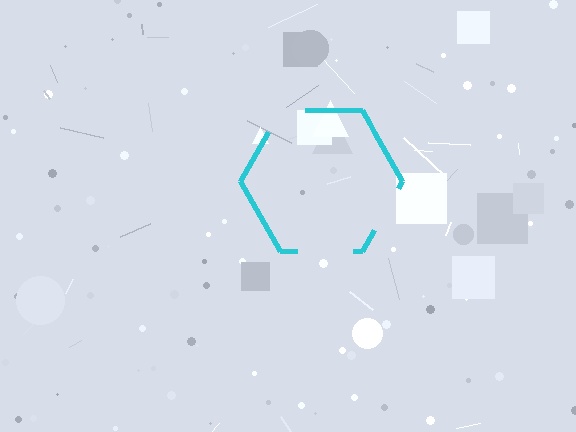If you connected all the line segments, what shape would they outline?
They would outline a hexagon.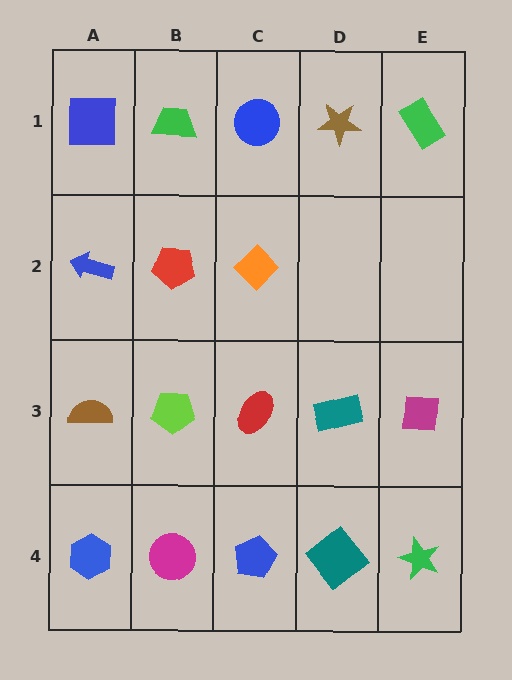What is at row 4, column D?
A teal diamond.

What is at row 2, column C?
An orange diamond.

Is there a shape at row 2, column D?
No, that cell is empty.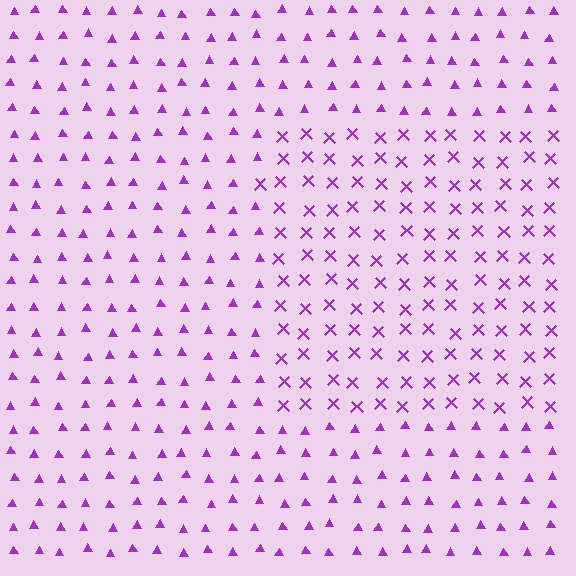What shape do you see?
I see a rectangle.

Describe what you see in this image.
The image is filled with small purple elements arranged in a uniform grid. A rectangle-shaped region contains X marks, while the surrounding area contains triangles. The boundary is defined purely by the change in element shape.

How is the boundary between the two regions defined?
The boundary is defined by a change in element shape: X marks inside vs. triangles outside. All elements share the same color and spacing.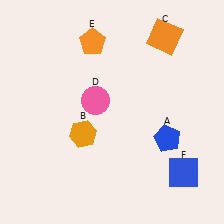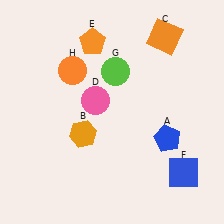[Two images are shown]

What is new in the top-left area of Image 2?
An orange circle (H) was added in the top-left area of Image 2.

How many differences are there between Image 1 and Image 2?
There are 2 differences between the two images.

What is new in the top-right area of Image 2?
A lime circle (G) was added in the top-right area of Image 2.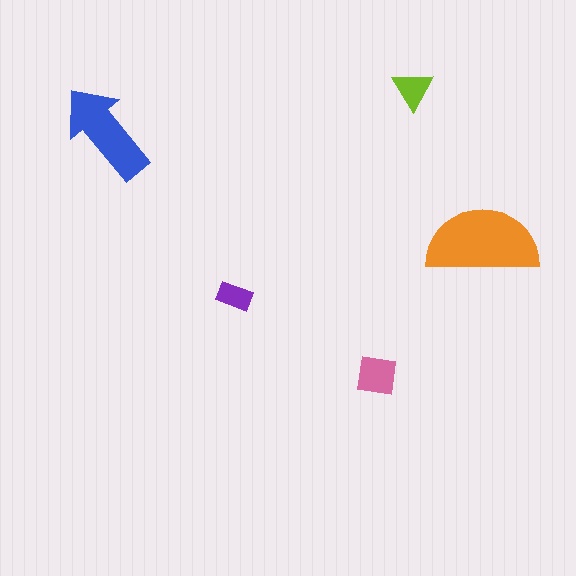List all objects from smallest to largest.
The purple rectangle, the lime triangle, the pink square, the blue arrow, the orange semicircle.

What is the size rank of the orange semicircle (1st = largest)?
1st.